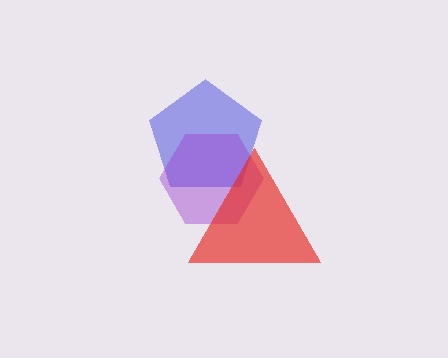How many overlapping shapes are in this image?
There are 3 overlapping shapes in the image.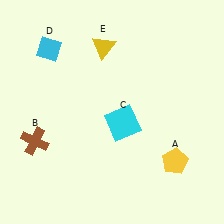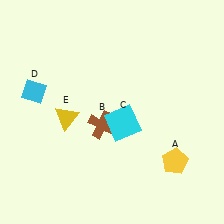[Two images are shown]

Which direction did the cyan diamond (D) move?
The cyan diamond (D) moved down.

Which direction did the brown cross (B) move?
The brown cross (B) moved right.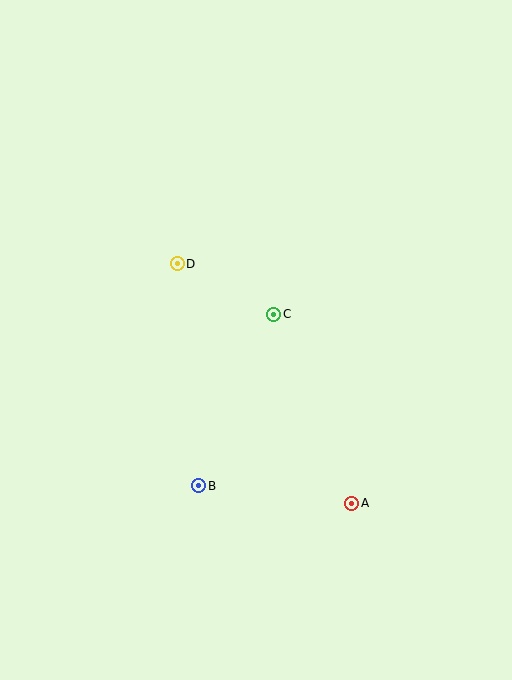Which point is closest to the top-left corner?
Point D is closest to the top-left corner.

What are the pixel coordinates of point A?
Point A is at (352, 503).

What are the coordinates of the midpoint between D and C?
The midpoint between D and C is at (225, 289).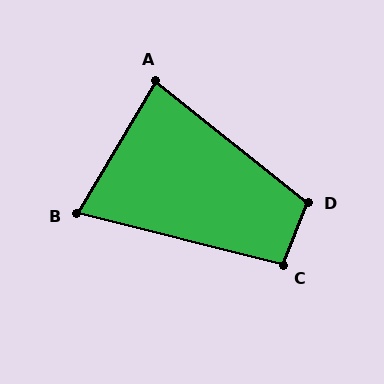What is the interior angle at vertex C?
Approximately 98 degrees (obtuse).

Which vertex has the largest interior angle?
D, at approximately 106 degrees.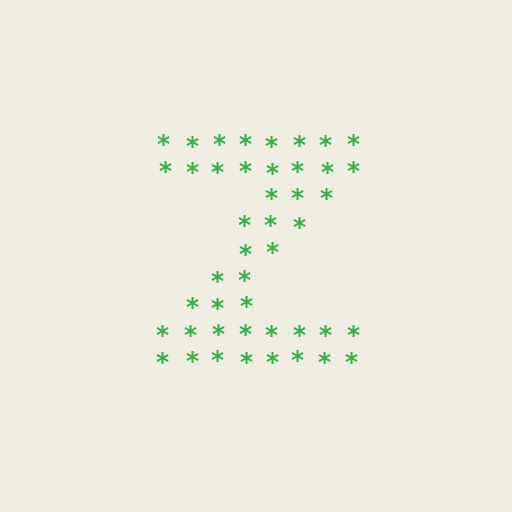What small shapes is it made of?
It is made of small asterisks.